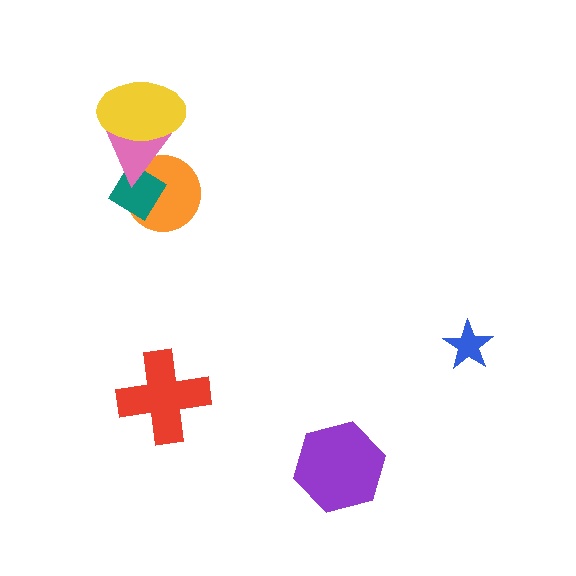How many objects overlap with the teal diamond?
2 objects overlap with the teal diamond.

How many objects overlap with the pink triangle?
3 objects overlap with the pink triangle.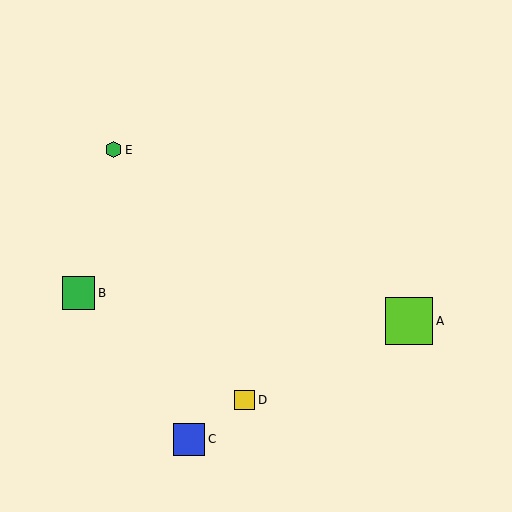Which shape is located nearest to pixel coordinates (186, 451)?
The blue square (labeled C) at (189, 439) is nearest to that location.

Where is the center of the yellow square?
The center of the yellow square is at (245, 400).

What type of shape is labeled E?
Shape E is a green hexagon.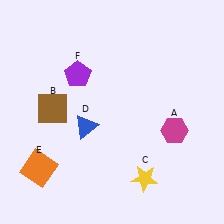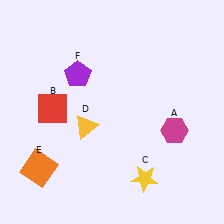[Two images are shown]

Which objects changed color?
B changed from brown to red. D changed from blue to yellow.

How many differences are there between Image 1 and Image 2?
There are 2 differences between the two images.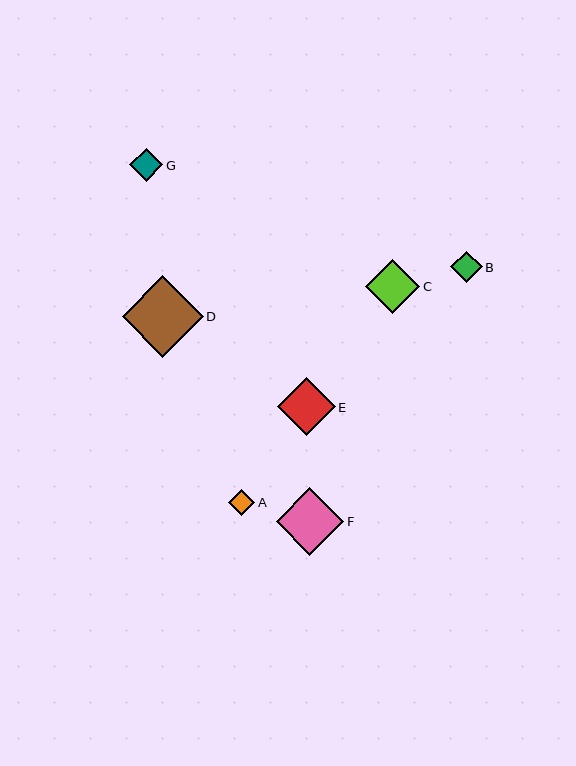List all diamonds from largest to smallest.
From largest to smallest: D, F, E, C, G, B, A.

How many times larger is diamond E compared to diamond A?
Diamond E is approximately 2.2 times the size of diamond A.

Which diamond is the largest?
Diamond D is the largest with a size of approximately 81 pixels.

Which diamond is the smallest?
Diamond A is the smallest with a size of approximately 26 pixels.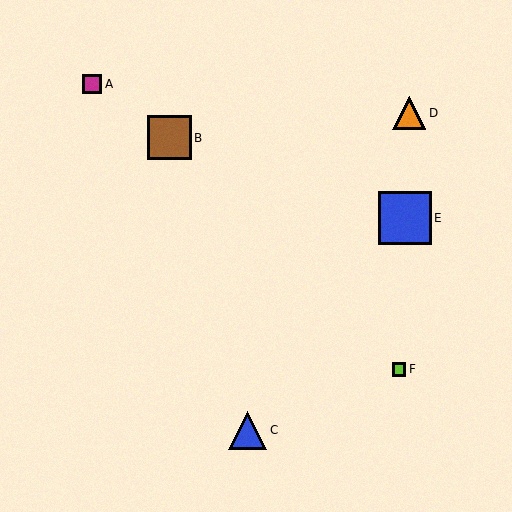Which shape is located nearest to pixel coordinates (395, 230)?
The blue square (labeled E) at (405, 218) is nearest to that location.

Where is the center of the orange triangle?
The center of the orange triangle is at (409, 113).